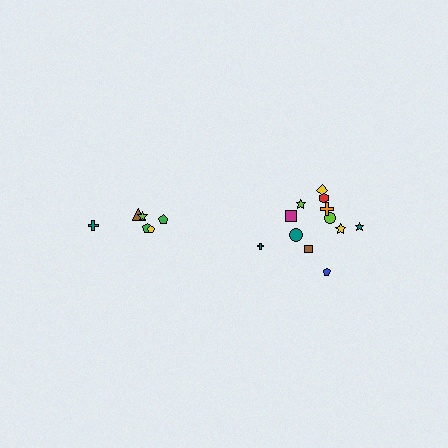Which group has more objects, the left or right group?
The right group.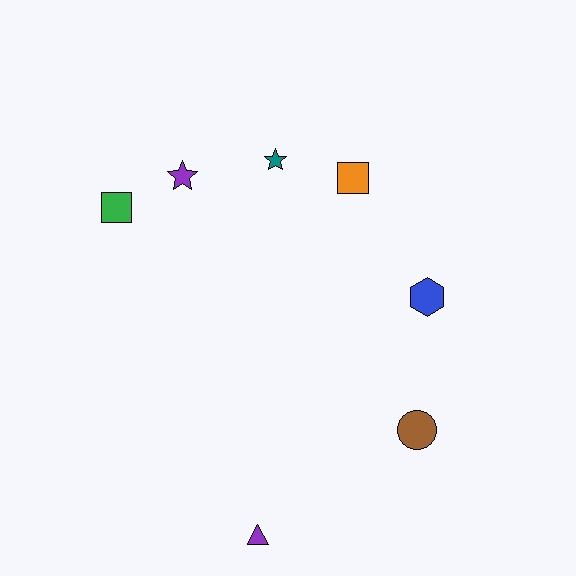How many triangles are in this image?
There is 1 triangle.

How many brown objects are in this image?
There is 1 brown object.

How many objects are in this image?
There are 7 objects.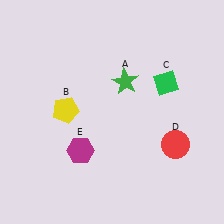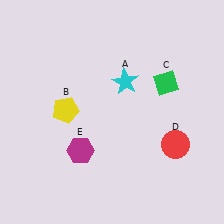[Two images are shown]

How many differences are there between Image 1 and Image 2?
There is 1 difference between the two images.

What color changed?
The star (A) changed from green in Image 1 to cyan in Image 2.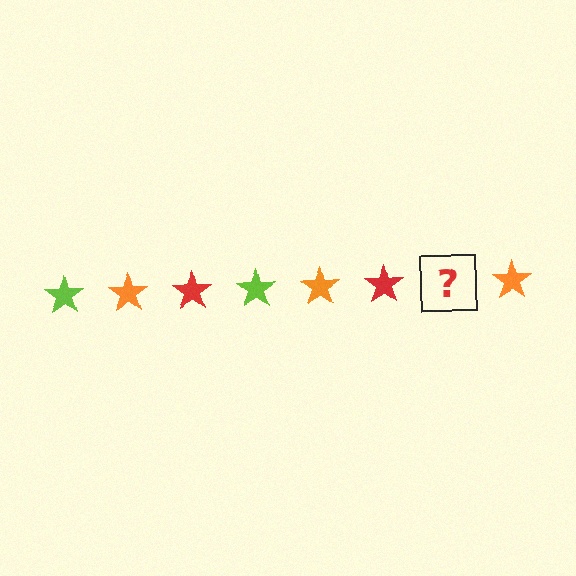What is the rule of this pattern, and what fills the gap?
The rule is that the pattern cycles through lime, orange, red stars. The gap should be filled with a lime star.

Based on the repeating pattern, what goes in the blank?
The blank should be a lime star.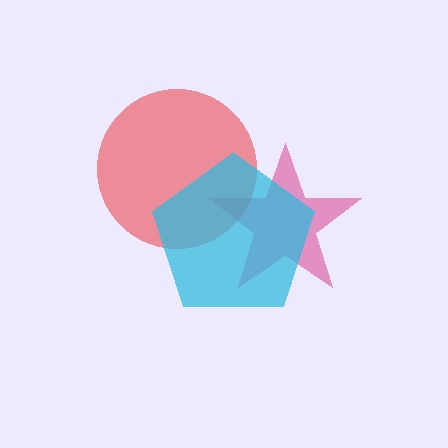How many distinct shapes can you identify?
There are 3 distinct shapes: a pink star, a red circle, a cyan pentagon.